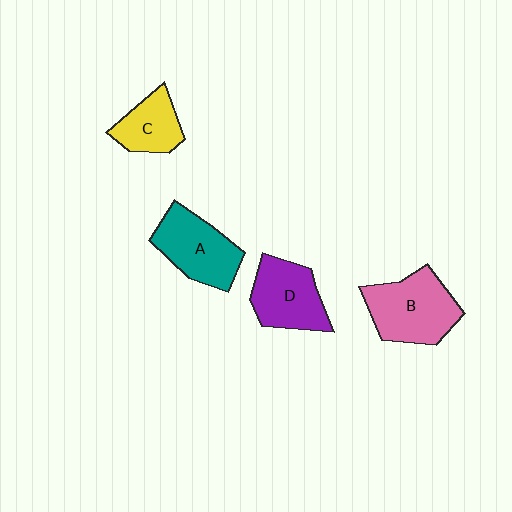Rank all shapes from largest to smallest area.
From largest to smallest: B (pink), A (teal), D (purple), C (yellow).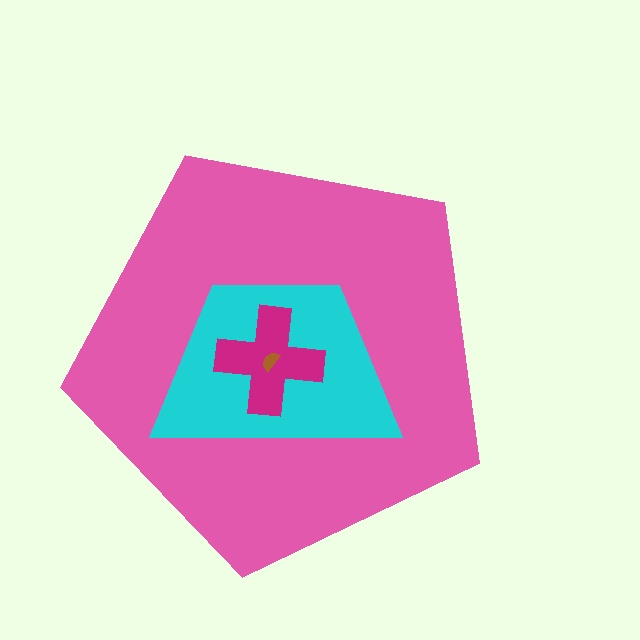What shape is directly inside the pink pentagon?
The cyan trapezoid.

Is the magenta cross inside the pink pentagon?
Yes.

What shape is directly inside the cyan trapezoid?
The magenta cross.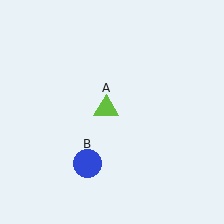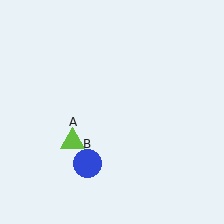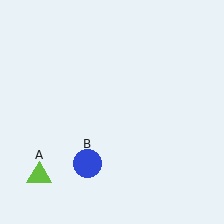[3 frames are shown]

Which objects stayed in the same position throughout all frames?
Blue circle (object B) remained stationary.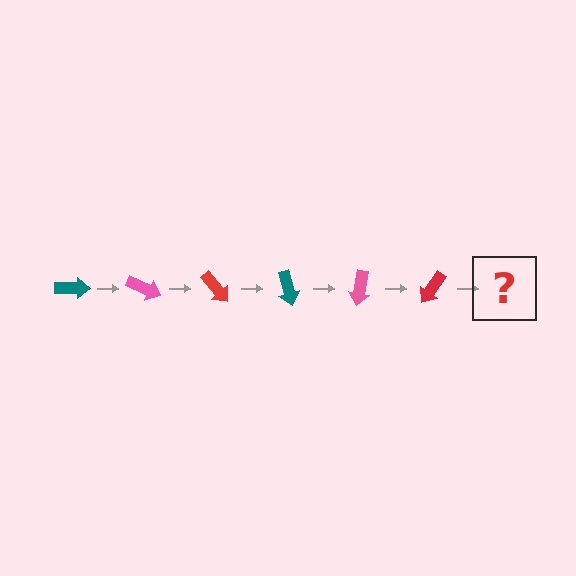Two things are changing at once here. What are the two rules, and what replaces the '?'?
The two rules are that it rotates 25 degrees each step and the color cycles through teal, pink, and red. The '?' should be a teal arrow, rotated 150 degrees from the start.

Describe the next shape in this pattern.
It should be a teal arrow, rotated 150 degrees from the start.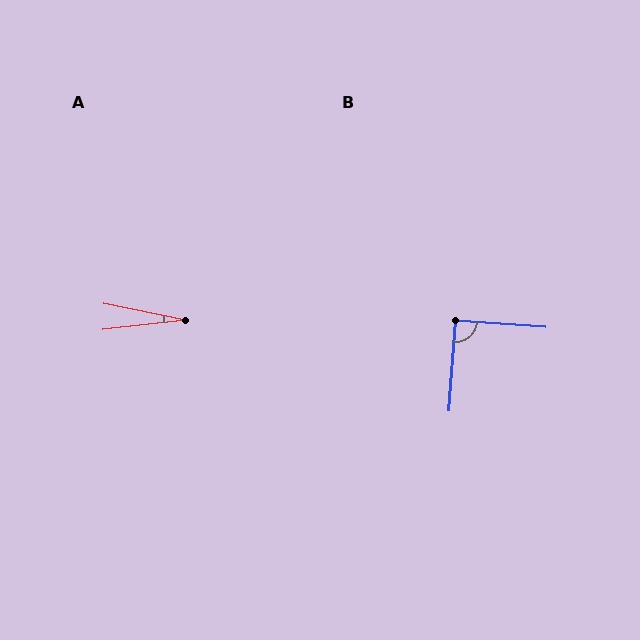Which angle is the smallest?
A, at approximately 18 degrees.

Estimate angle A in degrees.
Approximately 18 degrees.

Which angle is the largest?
B, at approximately 90 degrees.